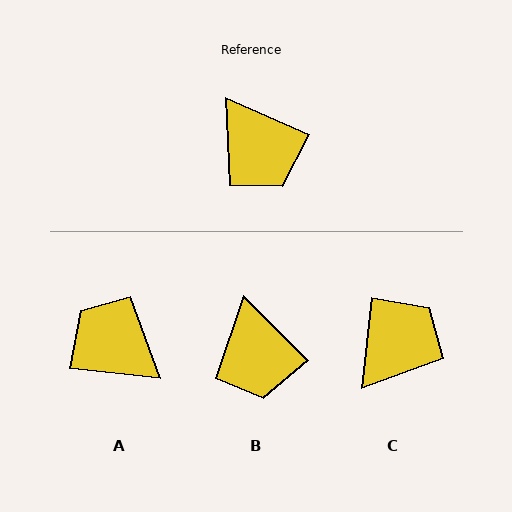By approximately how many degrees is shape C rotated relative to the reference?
Approximately 107 degrees counter-clockwise.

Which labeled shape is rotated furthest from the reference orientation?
A, about 163 degrees away.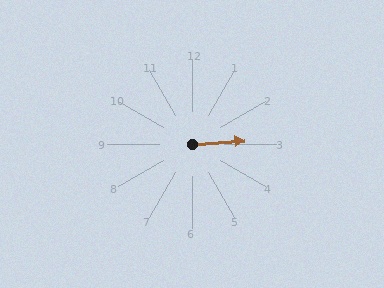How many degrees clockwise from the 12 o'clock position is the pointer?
Approximately 86 degrees.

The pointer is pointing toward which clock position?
Roughly 3 o'clock.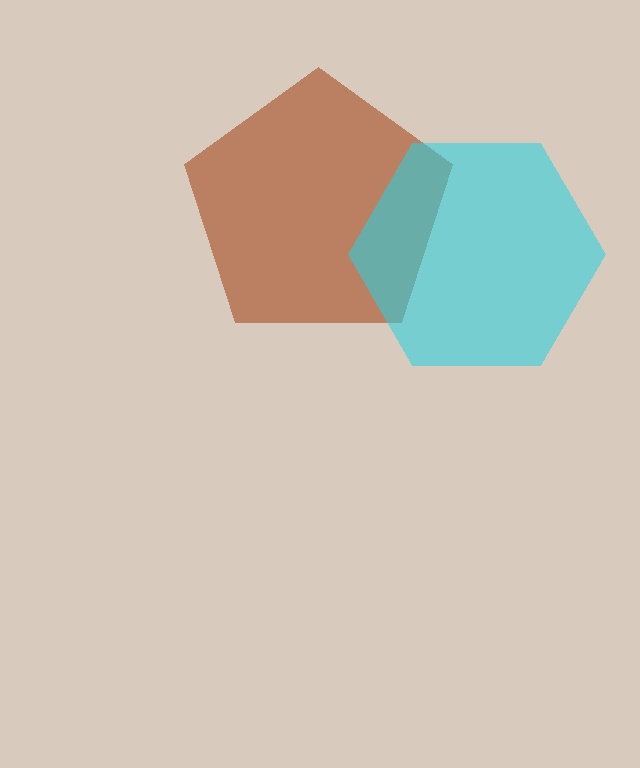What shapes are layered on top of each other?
The layered shapes are: a brown pentagon, a cyan hexagon.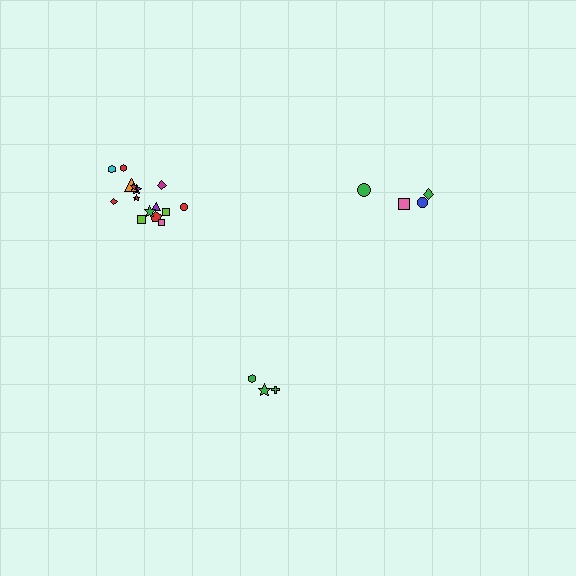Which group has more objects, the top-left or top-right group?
The top-left group.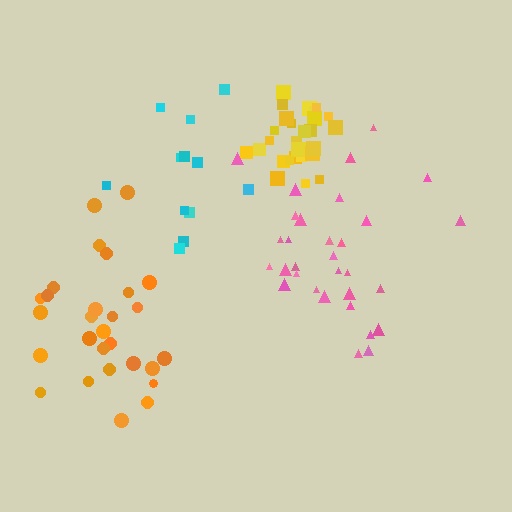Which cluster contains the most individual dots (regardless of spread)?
Pink (31).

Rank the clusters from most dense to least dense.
yellow, orange, cyan, pink.